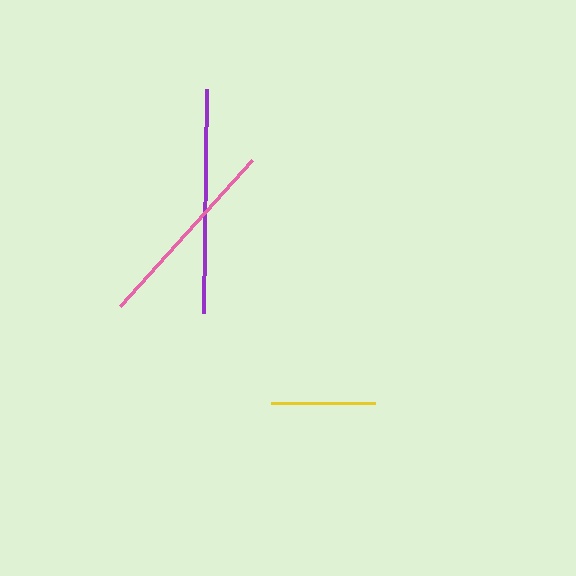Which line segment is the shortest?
The yellow line is the shortest at approximately 104 pixels.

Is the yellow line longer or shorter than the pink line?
The pink line is longer than the yellow line.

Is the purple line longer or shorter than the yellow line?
The purple line is longer than the yellow line.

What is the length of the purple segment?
The purple segment is approximately 223 pixels long.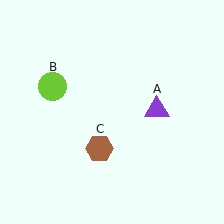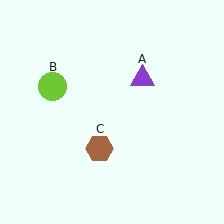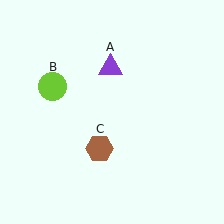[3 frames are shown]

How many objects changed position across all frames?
1 object changed position: purple triangle (object A).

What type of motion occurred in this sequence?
The purple triangle (object A) rotated counterclockwise around the center of the scene.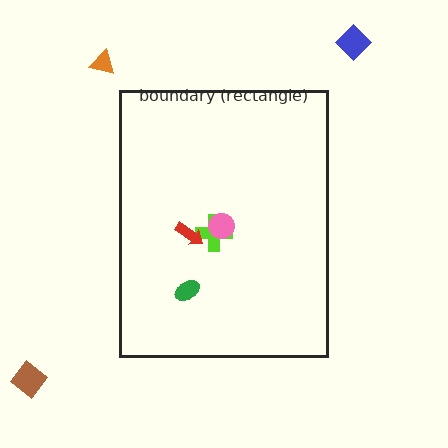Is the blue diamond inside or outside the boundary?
Outside.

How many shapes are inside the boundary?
4 inside, 3 outside.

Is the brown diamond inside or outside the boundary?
Outside.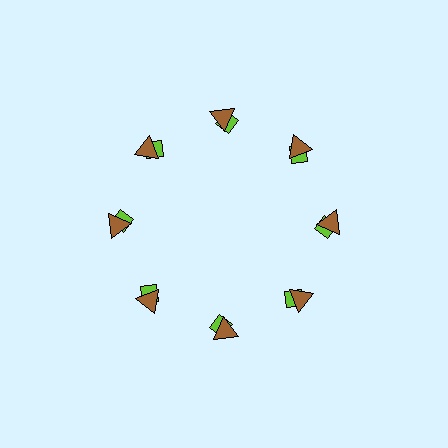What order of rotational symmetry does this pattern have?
This pattern has 8-fold rotational symmetry.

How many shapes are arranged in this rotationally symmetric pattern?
There are 16 shapes, arranged in 8 groups of 2.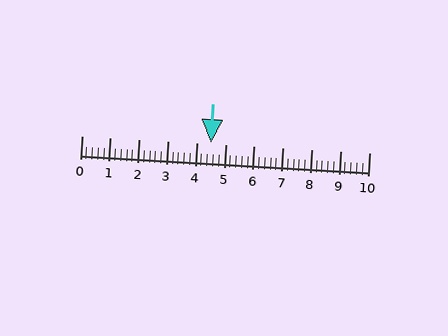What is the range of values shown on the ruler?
The ruler shows values from 0 to 10.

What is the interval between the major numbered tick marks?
The major tick marks are spaced 1 units apart.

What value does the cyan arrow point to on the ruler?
The cyan arrow points to approximately 4.5.